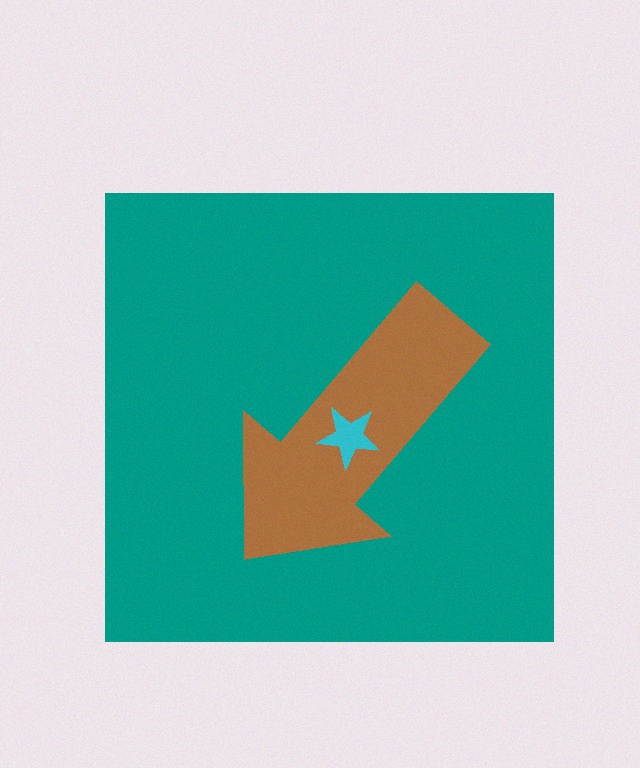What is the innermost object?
The cyan star.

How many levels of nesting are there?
3.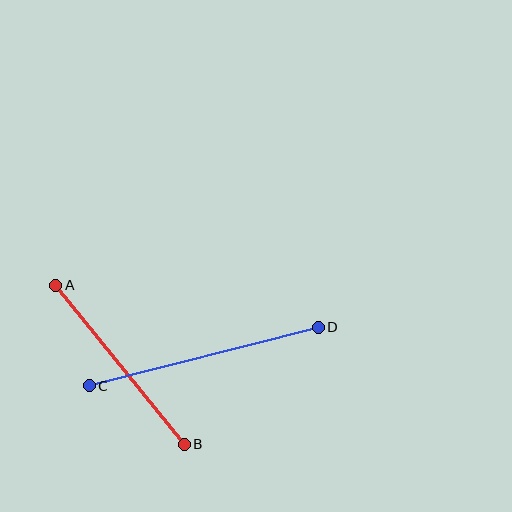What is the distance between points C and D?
The distance is approximately 236 pixels.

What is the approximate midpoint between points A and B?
The midpoint is at approximately (120, 365) pixels.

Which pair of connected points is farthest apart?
Points C and D are farthest apart.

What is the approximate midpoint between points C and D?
The midpoint is at approximately (204, 356) pixels.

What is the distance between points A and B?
The distance is approximately 205 pixels.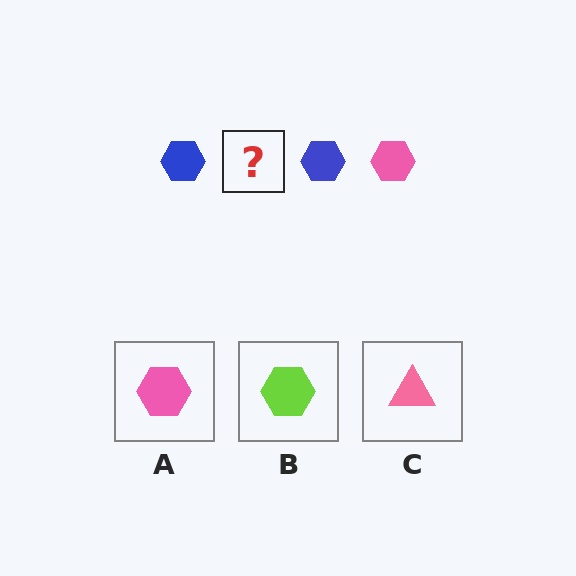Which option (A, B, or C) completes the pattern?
A.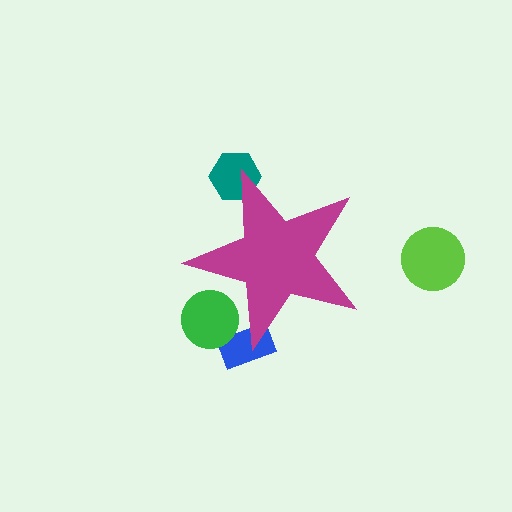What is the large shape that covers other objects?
A magenta star.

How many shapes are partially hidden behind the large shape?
3 shapes are partially hidden.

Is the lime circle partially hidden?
No, the lime circle is fully visible.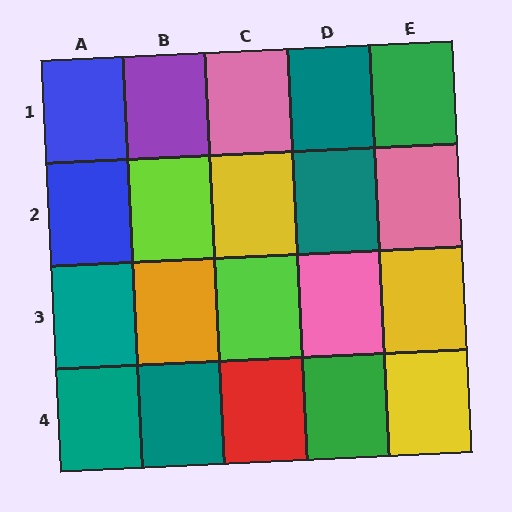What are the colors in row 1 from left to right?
Blue, purple, pink, teal, green.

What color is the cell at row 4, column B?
Teal.